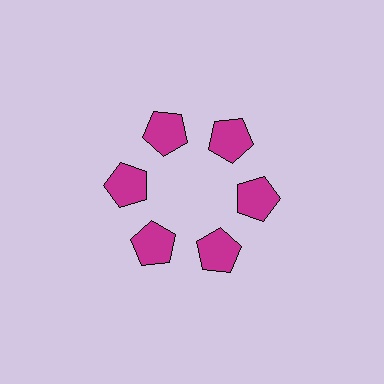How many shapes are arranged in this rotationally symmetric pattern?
There are 6 shapes, arranged in 6 groups of 1.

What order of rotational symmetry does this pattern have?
This pattern has 6-fold rotational symmetry.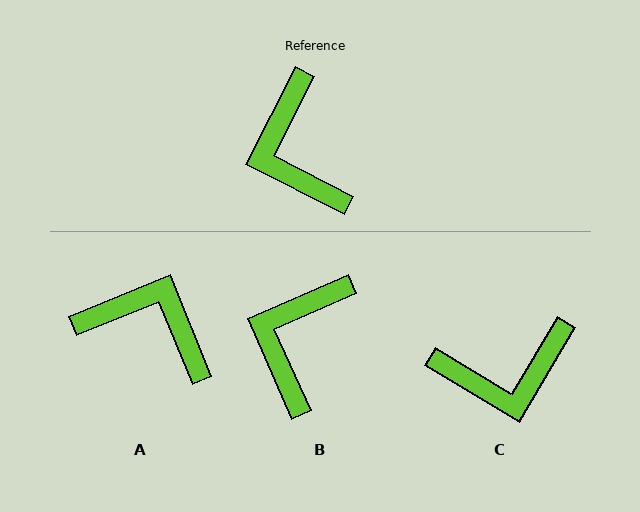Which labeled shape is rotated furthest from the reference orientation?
A, about 131 degrees away.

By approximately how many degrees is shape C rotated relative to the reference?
Approximately 86 degrees counter-clockwise.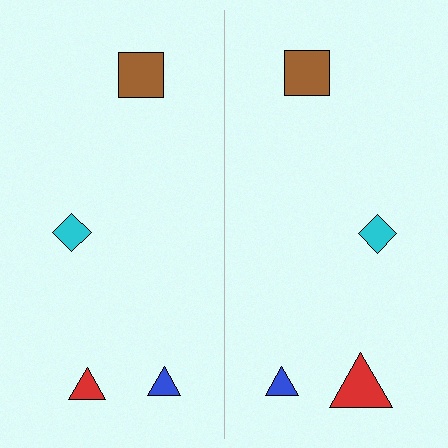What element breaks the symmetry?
The red triangle on the right side has a different size than its mirror counterpart.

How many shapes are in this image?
There are 8 shapes in this image.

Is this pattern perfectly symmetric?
No, the pattern is not perfectly symmetric. The red triangle on the right side has a different size than its mirror counterpart.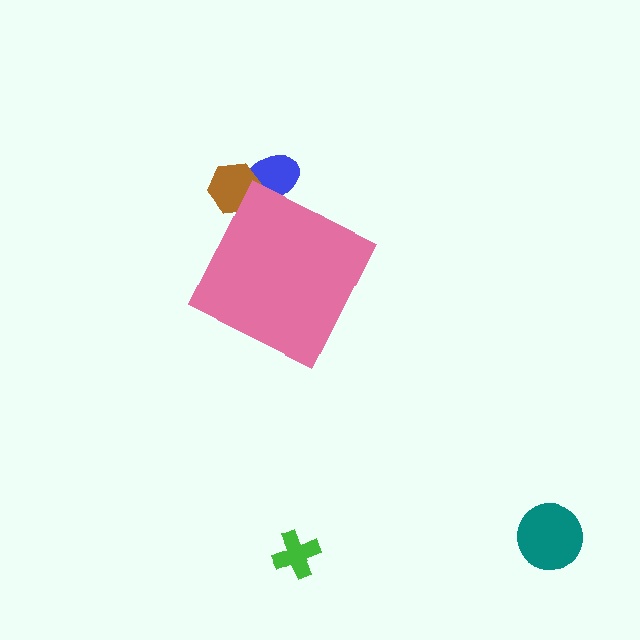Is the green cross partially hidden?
No, the green cross is fully visible.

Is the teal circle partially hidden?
No, the teal circle is fully visible.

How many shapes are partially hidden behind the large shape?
2 shapes are partially hidden.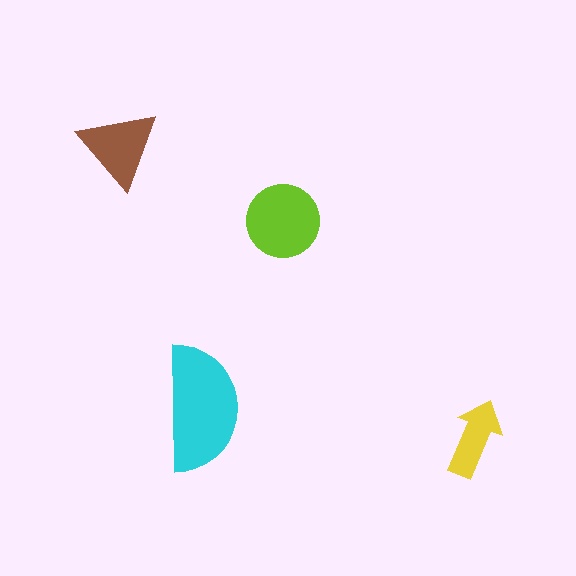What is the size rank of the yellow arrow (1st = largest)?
4th.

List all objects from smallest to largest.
The yellow arrow, the brown triangle, the lime circle, the cyan semicircle.